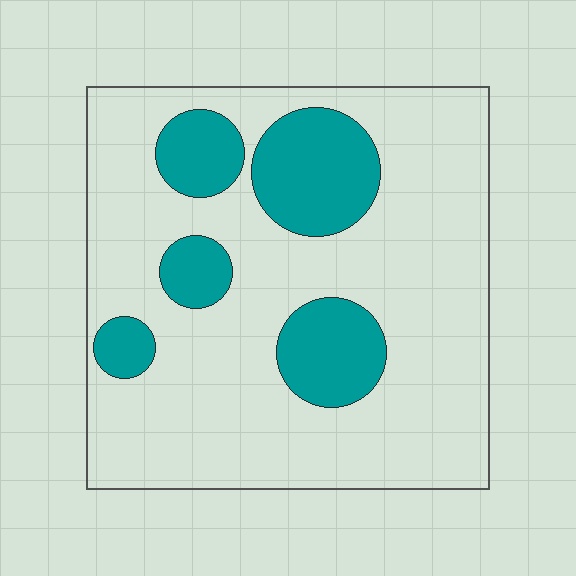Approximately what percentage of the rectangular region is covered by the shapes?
Approximately 20%.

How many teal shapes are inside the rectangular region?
5.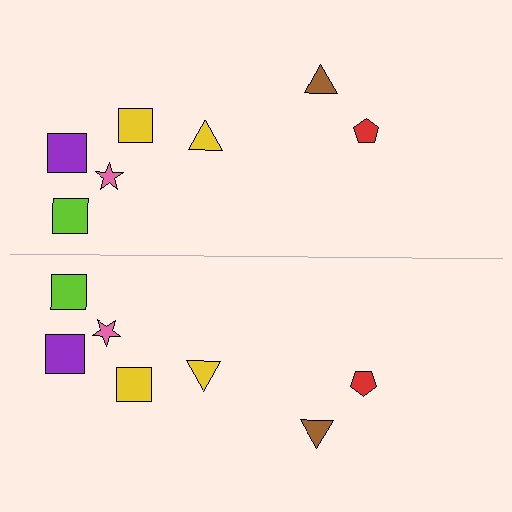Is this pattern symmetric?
Yes, this pattern has bilateral (reflection) symmetry.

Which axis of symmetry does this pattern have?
The pattern has a horizontal axis of symmetry running through the center of the image.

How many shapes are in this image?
There are 14 shapes in this image.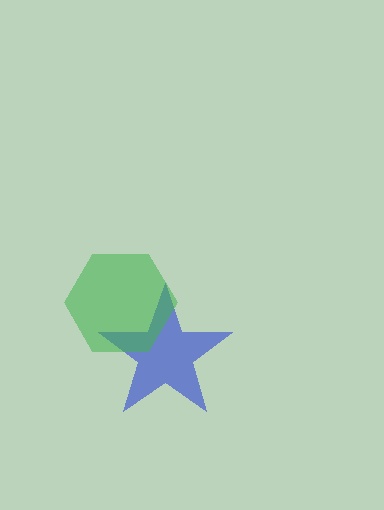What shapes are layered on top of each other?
The layered shapes are: a blue star, a green hexagon.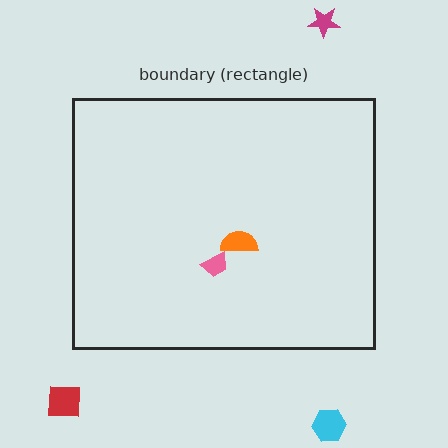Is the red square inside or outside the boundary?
Outside.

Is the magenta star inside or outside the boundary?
Outside.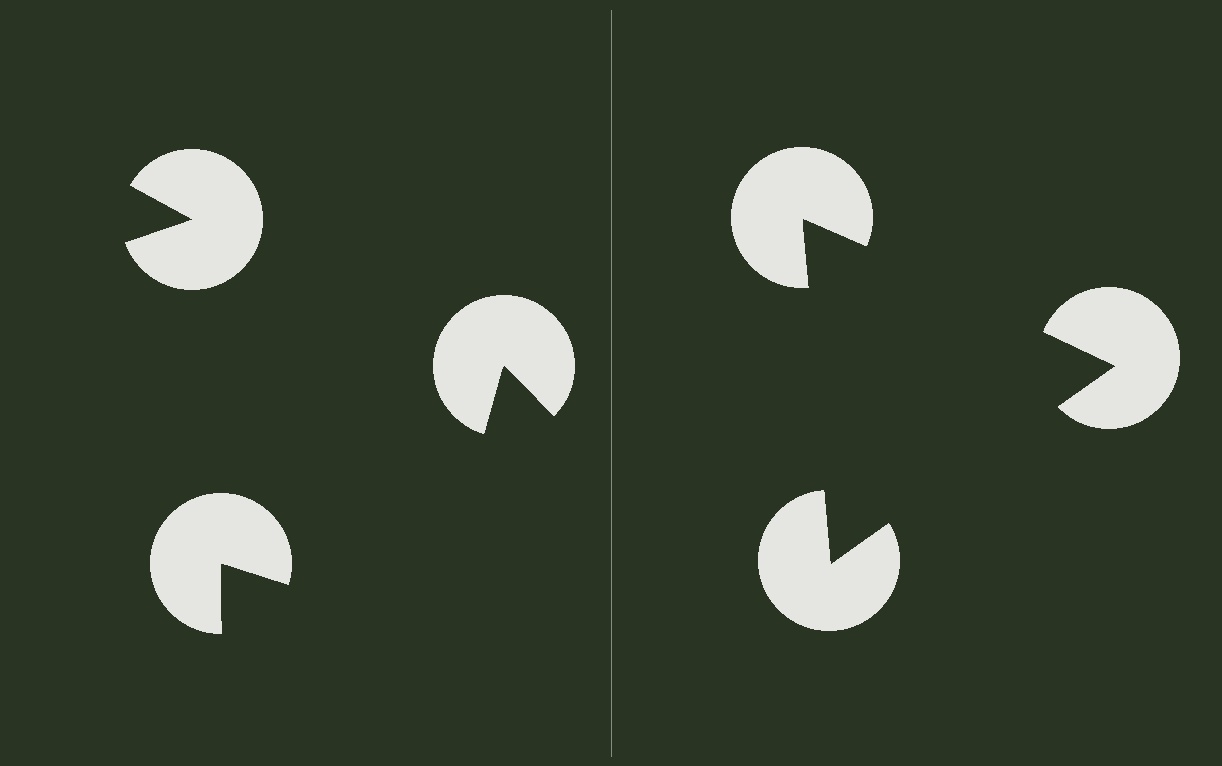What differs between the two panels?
The pac-man discs are positioned identically on both sides; only the wedge orientations differ. On the right they align to a triangle; on the left they are misaligned.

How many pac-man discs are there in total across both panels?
6 — 3 on each side.